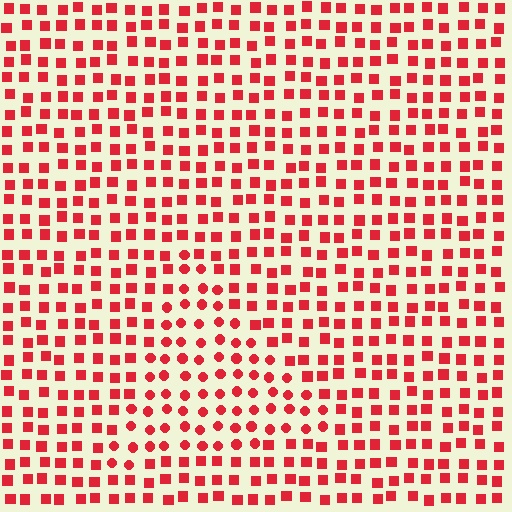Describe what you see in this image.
The image is filled with small red elements arranged in a uniform grid. A triangle-shaped region contains circles, while the surrounding area contains squares. The boundary is defined purely by the change in element shape.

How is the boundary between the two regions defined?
The boundary is defined by a change in element shape: circles inside vs. squares outside. All elements share the same color and spacing.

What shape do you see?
I see a triangle.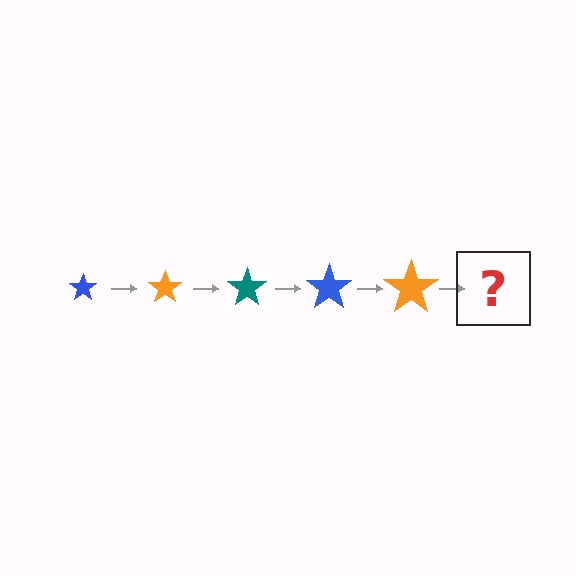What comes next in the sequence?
The next element should be a teal star, larger than the previous one.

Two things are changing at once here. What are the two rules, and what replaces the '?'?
The two rules are that the star grows larger each step and the color cycles through blue, orange, and teal. The '?' should be a teal star, larger than the previous one.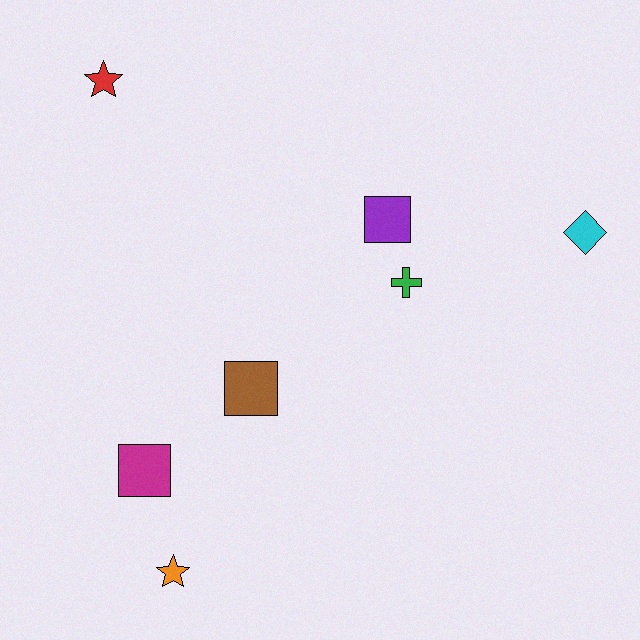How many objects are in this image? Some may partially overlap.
There are 7 objects.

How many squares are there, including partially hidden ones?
There are 3 squares.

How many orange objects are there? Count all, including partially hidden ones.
There is 1 orange object.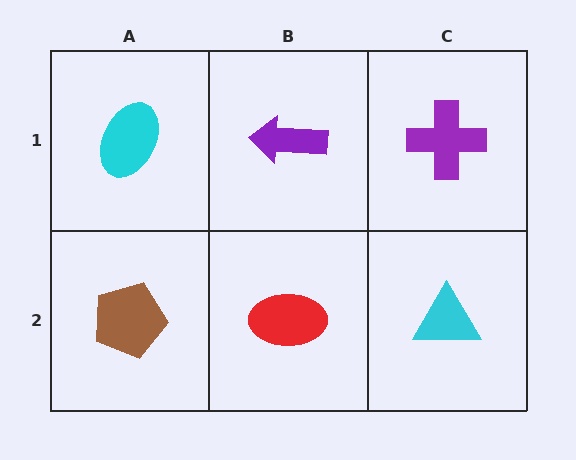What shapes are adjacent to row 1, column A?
A brown pentagon (row 2, column A), a purple arrow (row 1, column B).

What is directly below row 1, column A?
A brown pentagon.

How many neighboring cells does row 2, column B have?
3.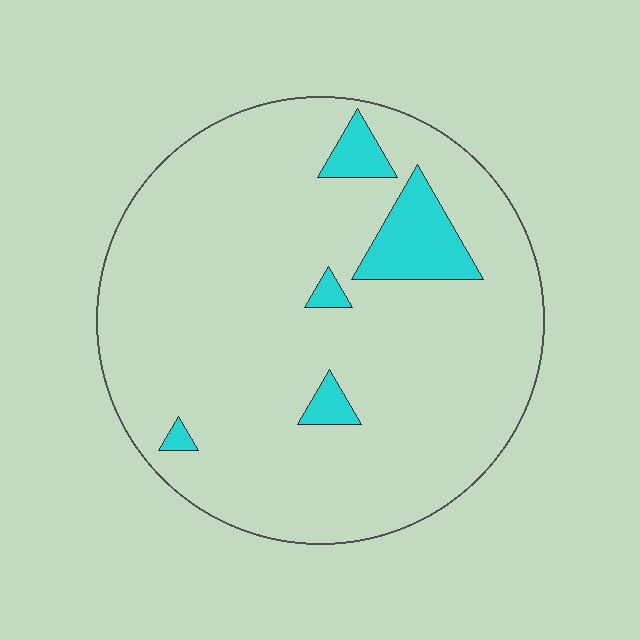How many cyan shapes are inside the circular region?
5.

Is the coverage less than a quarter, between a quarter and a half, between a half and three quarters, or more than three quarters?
Less than a quarter.